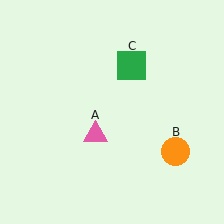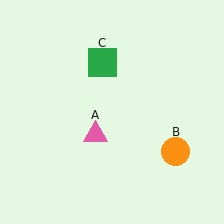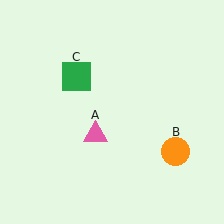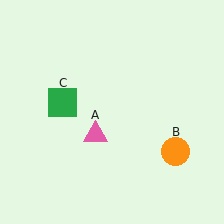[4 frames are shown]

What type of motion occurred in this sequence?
The green square (object C) rotated counterclockwise around the center of the scene.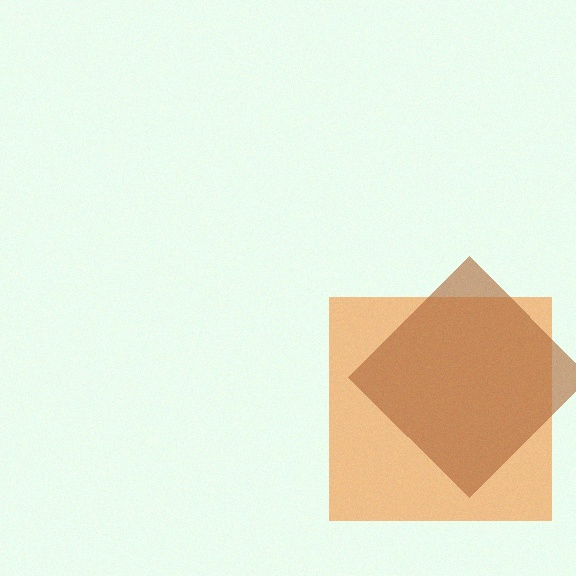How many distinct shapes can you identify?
There are 2 distinct shapes: an orange square, a brown diamond.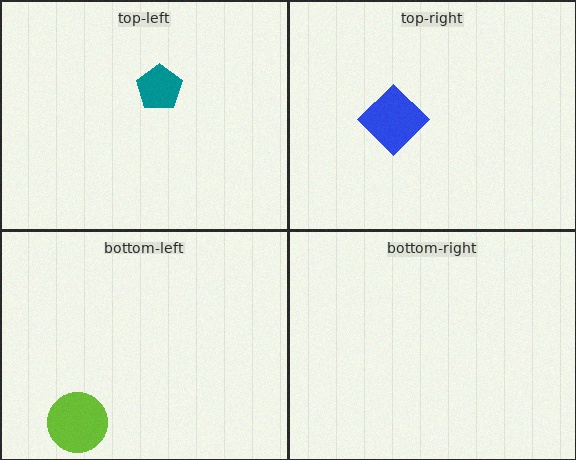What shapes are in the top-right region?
The blue diamond.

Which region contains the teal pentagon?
The top-left region.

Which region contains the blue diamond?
The top-right region.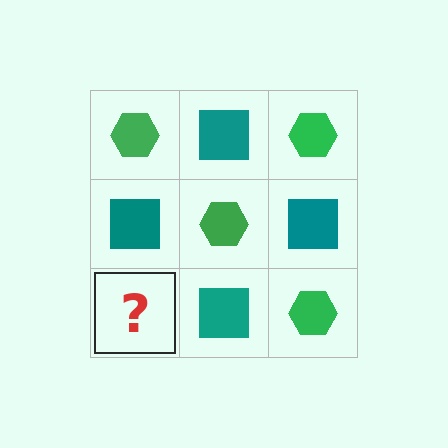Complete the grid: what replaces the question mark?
The question mark should be replaced with a green hexagon.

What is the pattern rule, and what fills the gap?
The rule is that it alternates green hexagon and teal square in a checkerboard pattern. The gap should be filled with a green hexagon.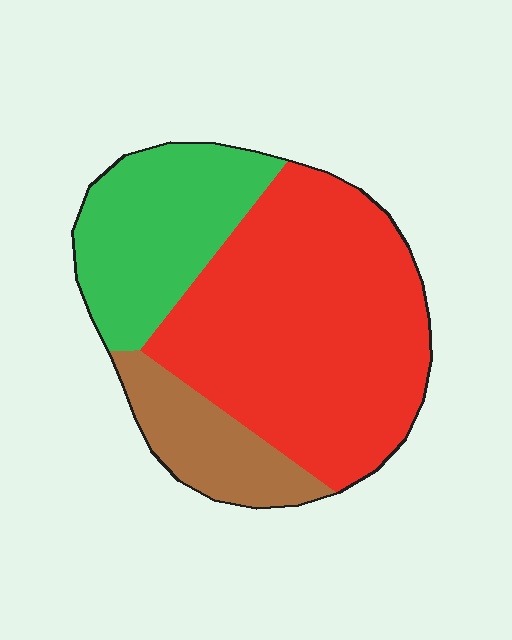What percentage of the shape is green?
Green covers roughly 25% of the shape.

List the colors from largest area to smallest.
From largest to smallest: red, green, brown.